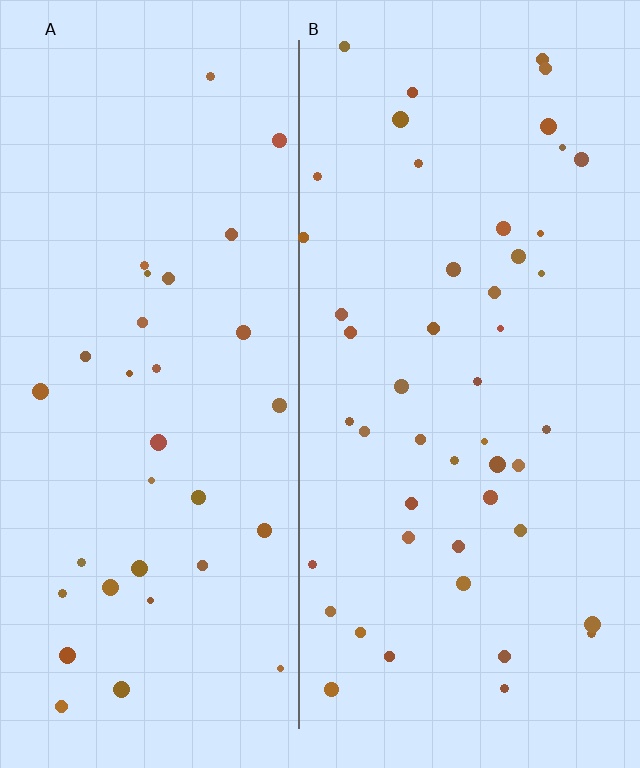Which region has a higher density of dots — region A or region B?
B (the right).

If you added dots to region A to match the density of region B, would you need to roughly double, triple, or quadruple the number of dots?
Approximately double.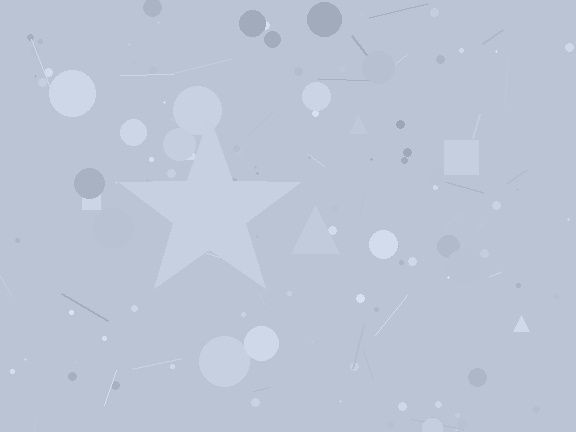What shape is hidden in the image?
A star is hidden in the image.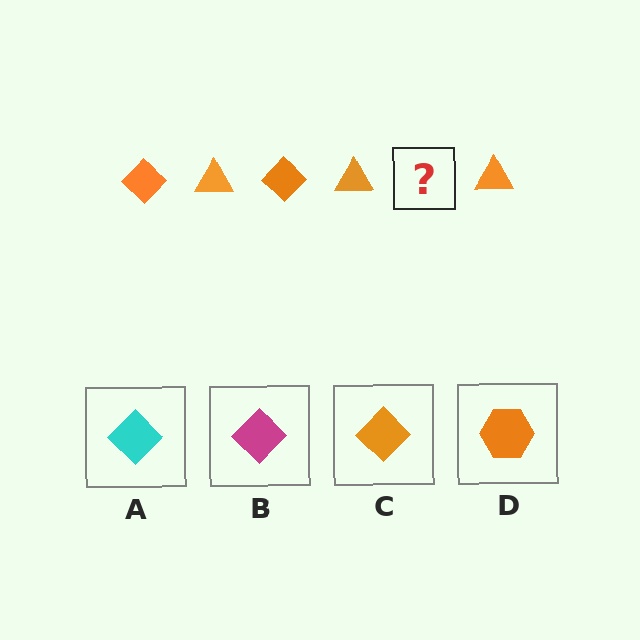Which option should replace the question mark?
Option C.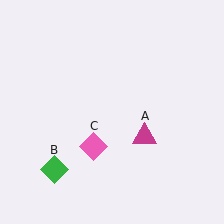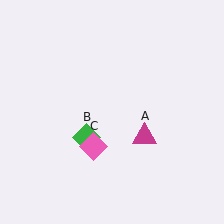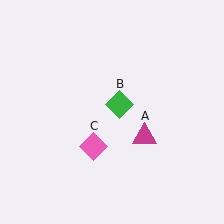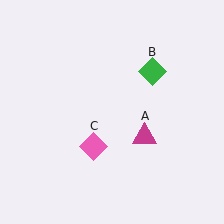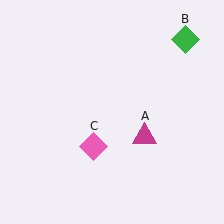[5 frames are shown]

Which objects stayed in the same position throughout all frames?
Magenta triangle (object A) and pink diamond (object C) remained stationary.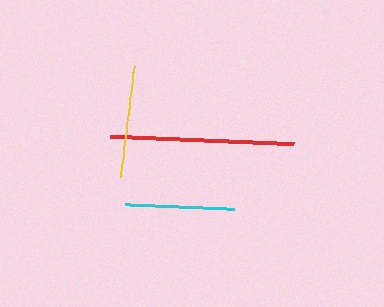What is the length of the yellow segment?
The yellow segment is approximately 112 pixels long.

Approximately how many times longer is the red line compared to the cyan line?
The red line is approximately 1.7 times the length of the cyan line.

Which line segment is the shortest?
The cyan line is the shortest at approximately 109 pixels.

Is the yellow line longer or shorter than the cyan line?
The yellow line is longer than the cyan line.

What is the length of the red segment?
The red segment is approximately 184 pixels long.